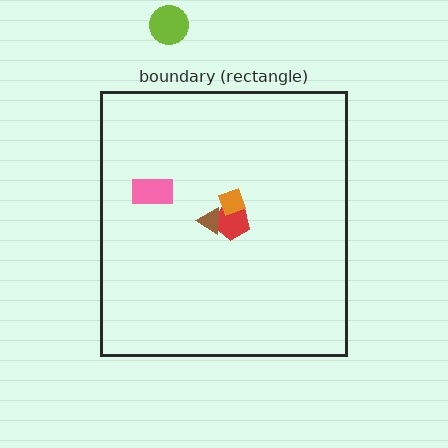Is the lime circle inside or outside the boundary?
Outside.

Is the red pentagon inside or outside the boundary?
Inside.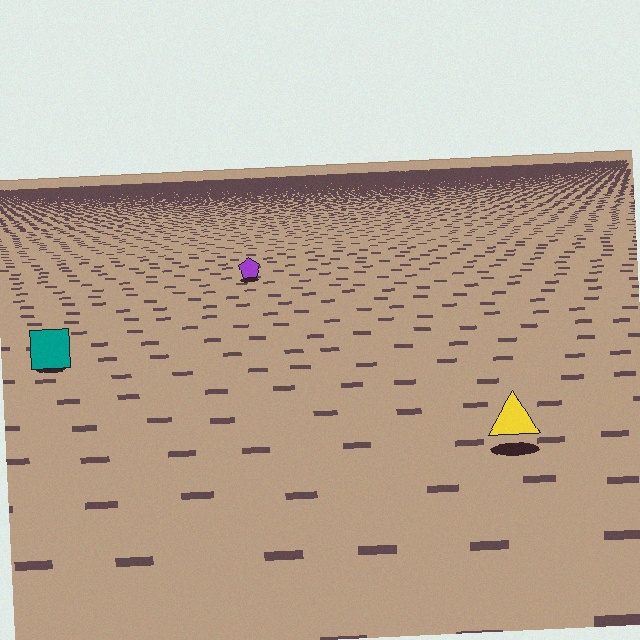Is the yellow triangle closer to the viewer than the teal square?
Yes. The yellow triangle is closer — you can tell from the texture gradient: the ground texture is coarser near it.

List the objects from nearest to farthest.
From nearest to farthest: the yellow triangle, the teal square, the purple pentagon.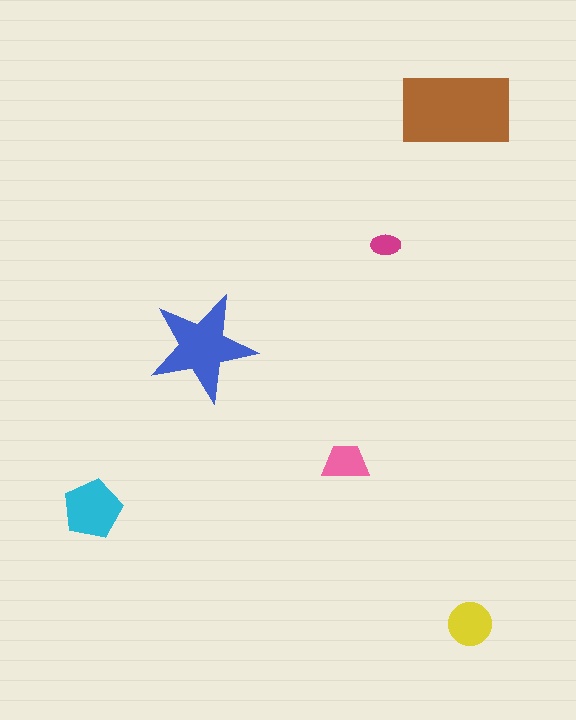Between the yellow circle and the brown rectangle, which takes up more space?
The brown rectangle.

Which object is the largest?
The brown rectangle.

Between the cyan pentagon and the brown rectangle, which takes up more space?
The brown rectangle.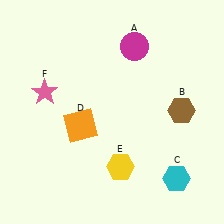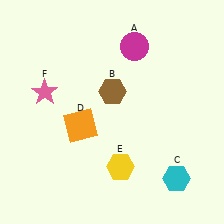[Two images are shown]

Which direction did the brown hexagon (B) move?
The brown hexagon (B) moved left.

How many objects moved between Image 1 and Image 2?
1 object moved between the two images.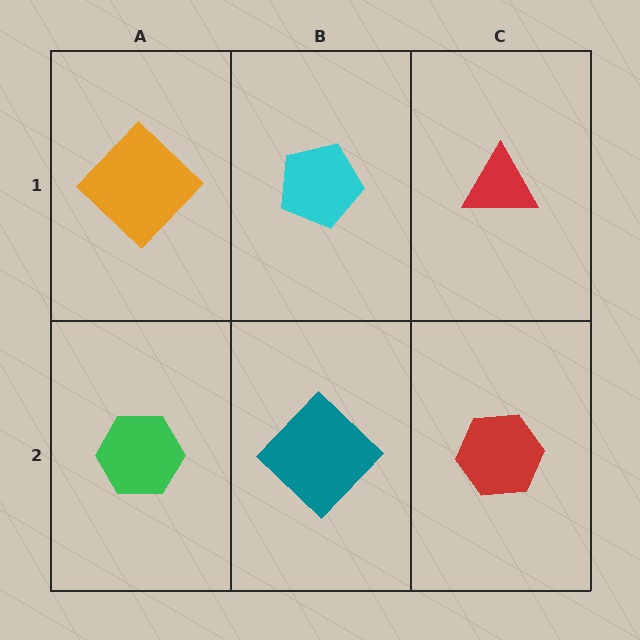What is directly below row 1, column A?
A green hexagon.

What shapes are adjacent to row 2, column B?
A cyan pentagon (row 1, column B), a green hexagon (row 2, column A), a red hexagon (row 2, column C).